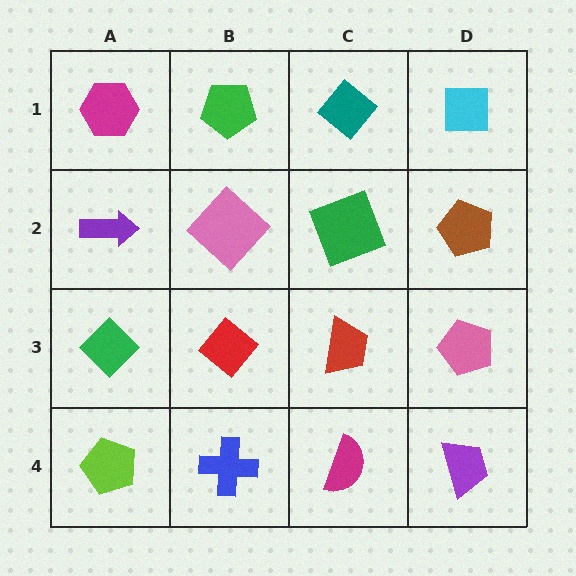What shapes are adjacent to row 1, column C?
A green square (row 2, column C), a green pentagon (row 1, column B), a cyan square (row 1, column D).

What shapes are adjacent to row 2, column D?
A cyan square (row 1, column D), a pink pentagon (row 3, column D), a green square (row 2, column C).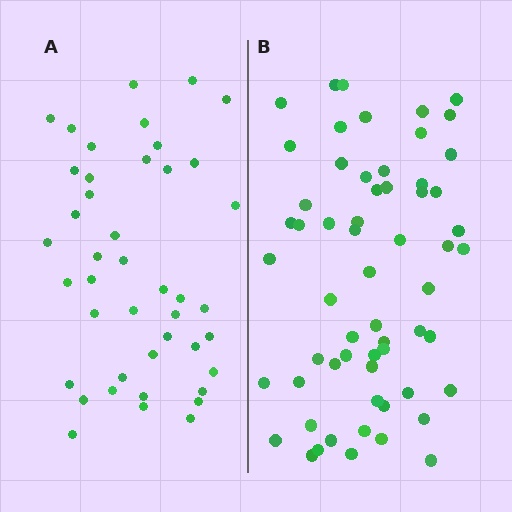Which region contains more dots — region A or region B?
Region B (the right region) has more dots.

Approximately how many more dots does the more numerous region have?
Region B has approximately 15 more dots than region A.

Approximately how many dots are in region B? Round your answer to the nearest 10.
About 60 dots.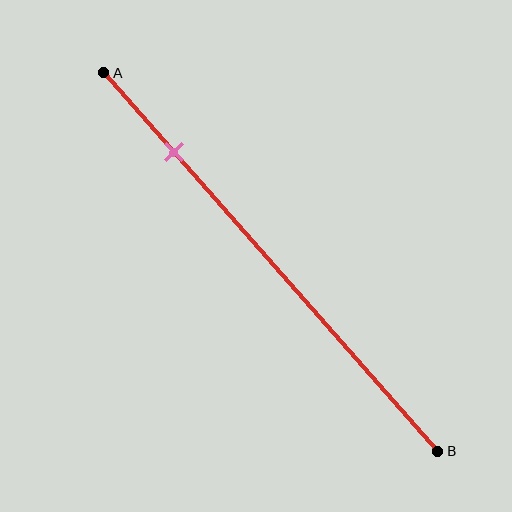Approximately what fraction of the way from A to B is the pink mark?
The pink mark is approximately 20% of the way from A to B.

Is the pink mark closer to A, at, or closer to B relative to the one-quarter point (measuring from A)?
The pink mark is closer to point A than the one-quarter point of segment AB.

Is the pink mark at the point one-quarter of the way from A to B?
No, the mark is at about 20% from A, not at the 25% one-quarter point.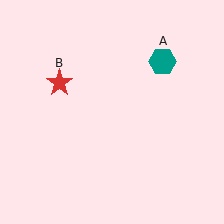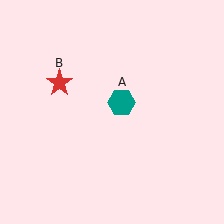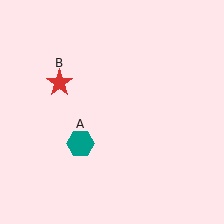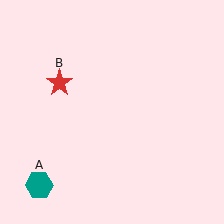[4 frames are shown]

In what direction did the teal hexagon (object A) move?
The teal hexagon (object A) moved down and to the left.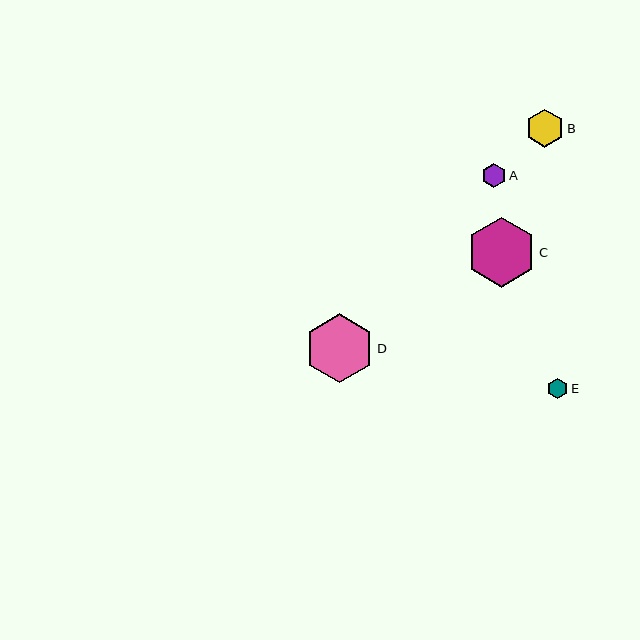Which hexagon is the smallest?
Hexagon E is the smallest with a size of approximately 20 pixels.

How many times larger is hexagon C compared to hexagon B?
Hexagon C is approximately 1.8 times the size of hexagon B.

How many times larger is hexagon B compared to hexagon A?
Hexagon B is approximately 1.6 times the size of hexagon A.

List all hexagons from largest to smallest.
From largest to smallest: C, D, B, A, E.